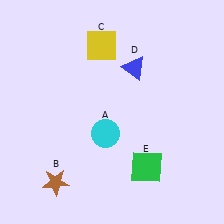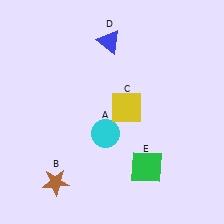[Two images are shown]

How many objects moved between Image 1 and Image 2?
2 objects moved between the two images.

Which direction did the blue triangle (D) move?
The blue triangle (D) moved up.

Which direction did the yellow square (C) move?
The yellow square (C) moved down.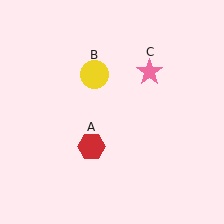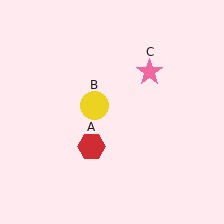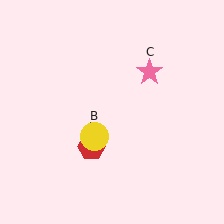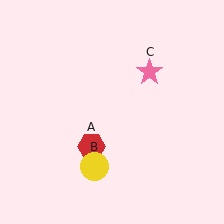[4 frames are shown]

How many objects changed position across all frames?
1 object changed position: yellow circle (object B).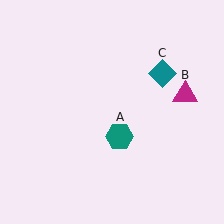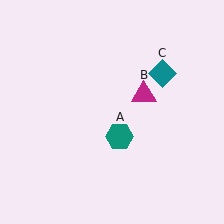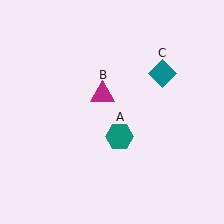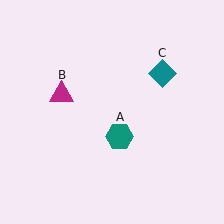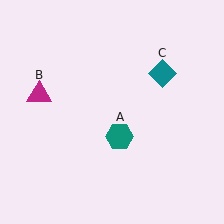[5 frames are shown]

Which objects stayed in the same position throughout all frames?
Teal hexagon (object A) and teal diamond (object C) remained stationary.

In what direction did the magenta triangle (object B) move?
The magenta triangle (object B) moved left.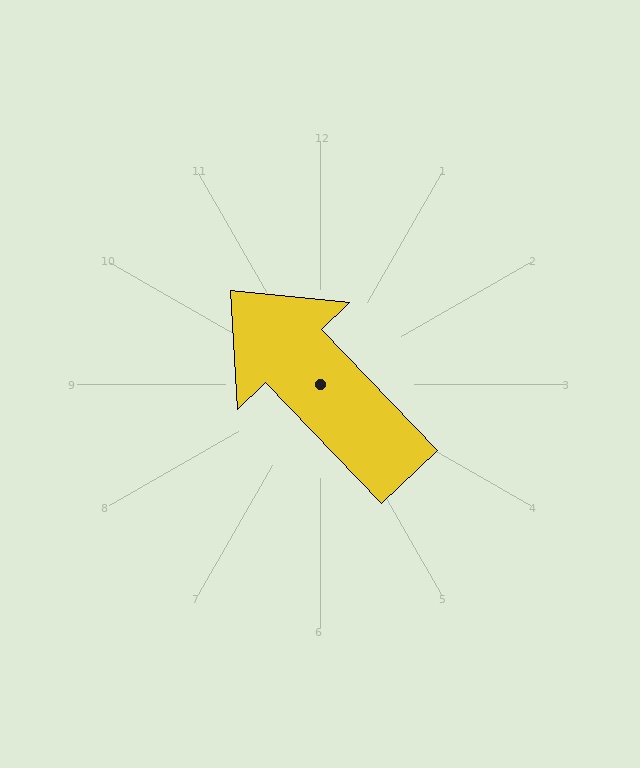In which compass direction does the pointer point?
Northwest.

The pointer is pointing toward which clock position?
Roughly 11 o'clock.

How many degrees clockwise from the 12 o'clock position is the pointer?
Approximately 316 degrees.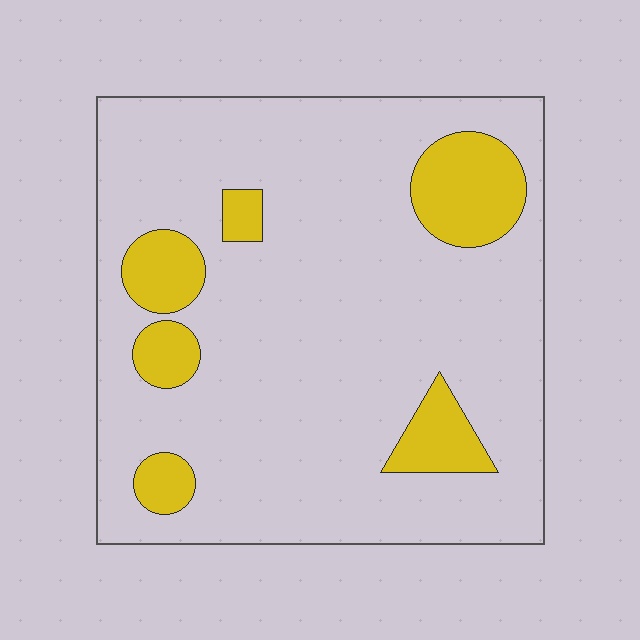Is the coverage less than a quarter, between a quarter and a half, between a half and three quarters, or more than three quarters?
Less than a quarter.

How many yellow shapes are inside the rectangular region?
6.